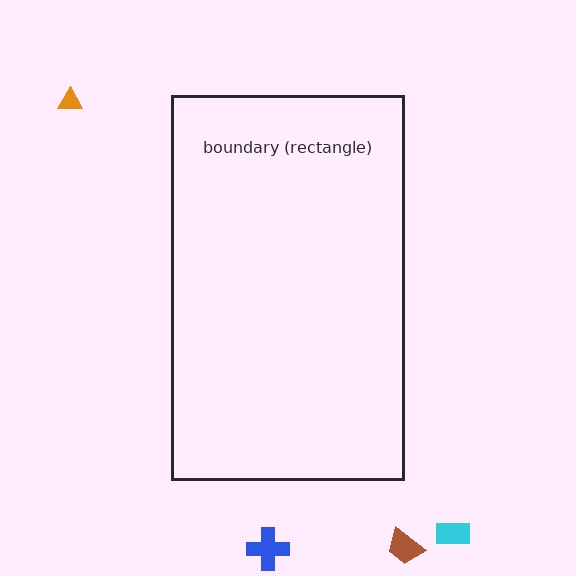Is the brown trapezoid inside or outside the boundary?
Outside.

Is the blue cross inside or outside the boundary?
Outside.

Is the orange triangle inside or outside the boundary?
Outside.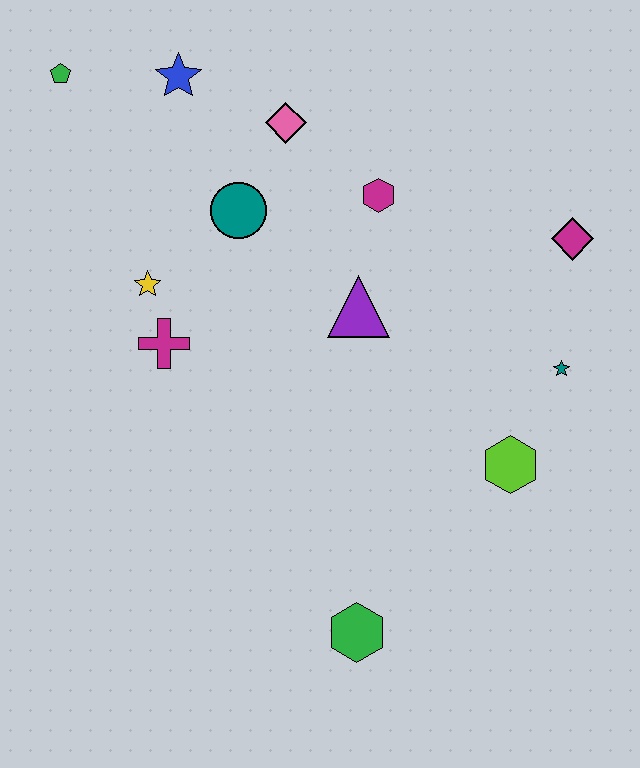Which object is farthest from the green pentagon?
The green hexagon is farthest from the green pentagon.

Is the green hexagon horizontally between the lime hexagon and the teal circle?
Yes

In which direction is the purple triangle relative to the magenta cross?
The purple triangle is to the right of the magenta cross.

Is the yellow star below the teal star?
No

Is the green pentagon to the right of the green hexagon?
No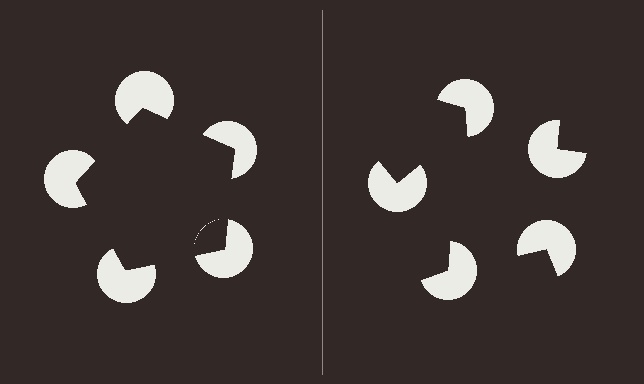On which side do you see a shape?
An illusory pentagon appears on the left side. On the right side the wedge cuts are rotated, so no coherent shape forms.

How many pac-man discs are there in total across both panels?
10 — 5 on each side.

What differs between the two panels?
The pac-man discs are positioned identically on both sides; only the wedge orientations differ. On the left they align to a pentagon; on the right they are misaligned.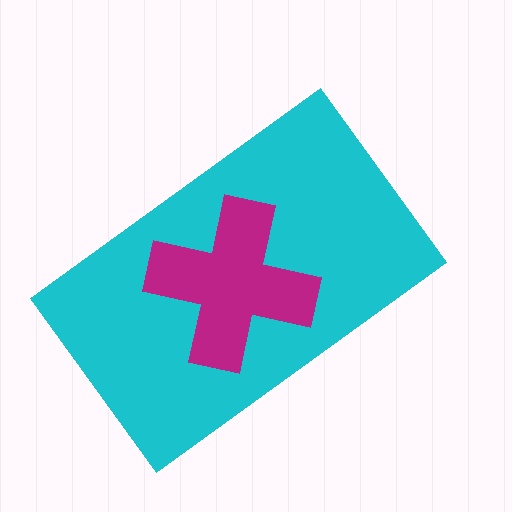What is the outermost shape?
The cyan rectangle.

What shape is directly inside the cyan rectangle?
The magenta cross.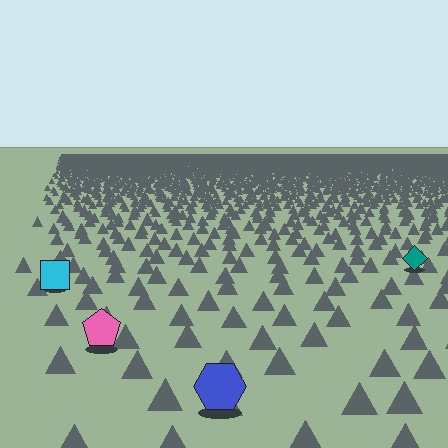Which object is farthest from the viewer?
The teal diamond is farthest from the viewer. It appears smaller and the ground texture around it is denser.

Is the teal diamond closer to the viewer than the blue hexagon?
No. The blue hexagon is closer — you can tell from the texture gradient: the ground texture is coarser near it.